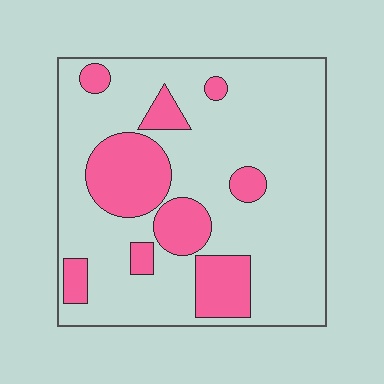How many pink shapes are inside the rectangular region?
9.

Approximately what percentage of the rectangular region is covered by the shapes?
Approximately 25%.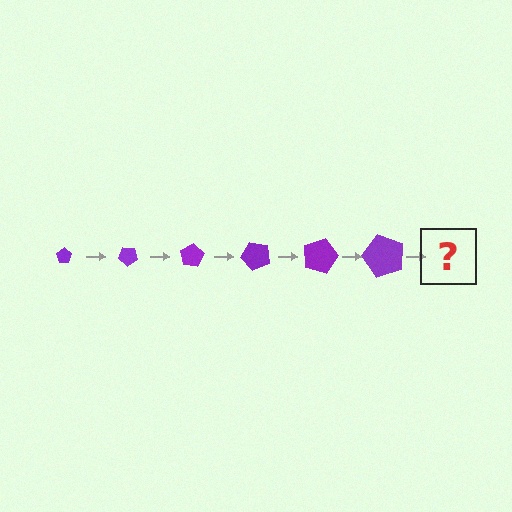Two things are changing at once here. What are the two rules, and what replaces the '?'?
The two rules are that the pentagon grows larger each step and it rotates 40 degrees each step. The '?' should be a pentagon, larger than the previous one and rotated 240 degrees from the start.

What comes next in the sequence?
The next element should be a pentagon, larger than the previous one and rotated 240 degrees from the start.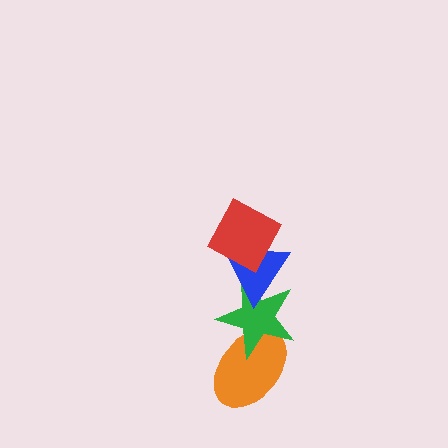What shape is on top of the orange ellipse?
The green star is on top of the orange ellipse.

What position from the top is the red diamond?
The red diamond is 1st from the top.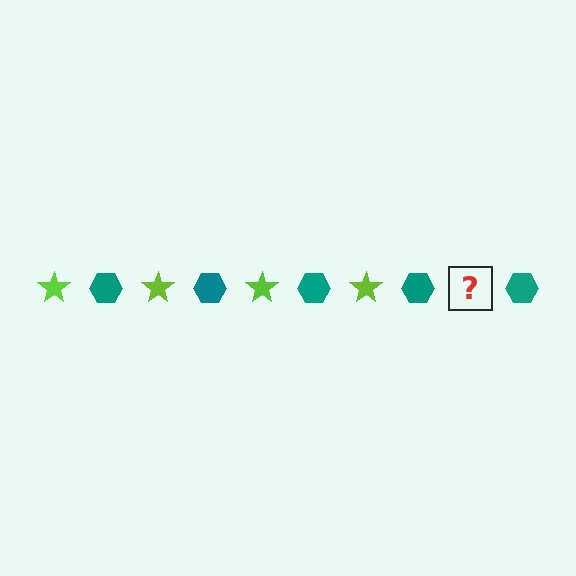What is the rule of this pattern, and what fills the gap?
The rule is that the pattern alternates between lime star and teal hexagon. The gap should be filled with a lime star.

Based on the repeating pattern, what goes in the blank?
The blank should be a lime star.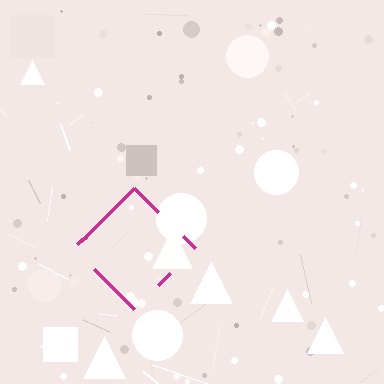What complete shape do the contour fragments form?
The contour fragments form a diamond.